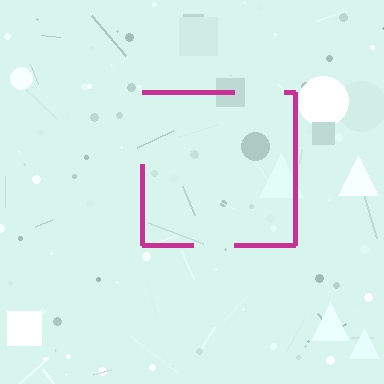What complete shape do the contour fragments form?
The contour fragments form a square.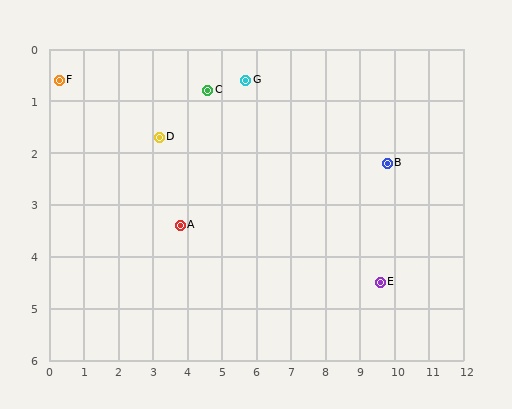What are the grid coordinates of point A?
Point A is at approximately (3.8, 3.4).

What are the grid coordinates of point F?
Point F is at approximately (0.3, 0.6).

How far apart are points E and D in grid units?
Points E and D are about 7.0 grid units apart.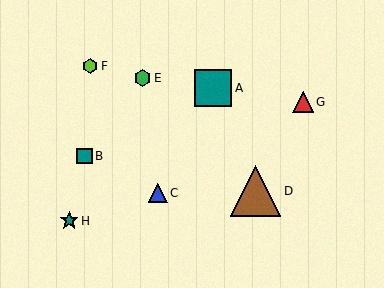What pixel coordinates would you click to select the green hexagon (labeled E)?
Click at (143, 78) to select the green hexagon E.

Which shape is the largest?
The brown triangle (labeled D) is the largest.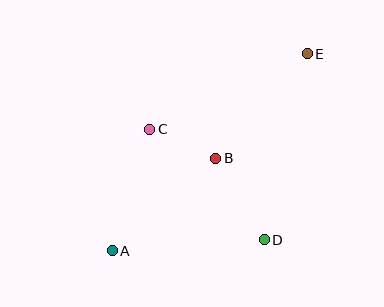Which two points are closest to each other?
Points B and C are closest to each other.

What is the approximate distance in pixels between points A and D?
The distance between A and D is approximately 152 pixels.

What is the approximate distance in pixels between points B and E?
The distance between B and E is approximately 139 pixels.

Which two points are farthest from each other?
Points A and E are farthest from each other.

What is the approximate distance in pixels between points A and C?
The distance between A and C is approximately 127 pixels.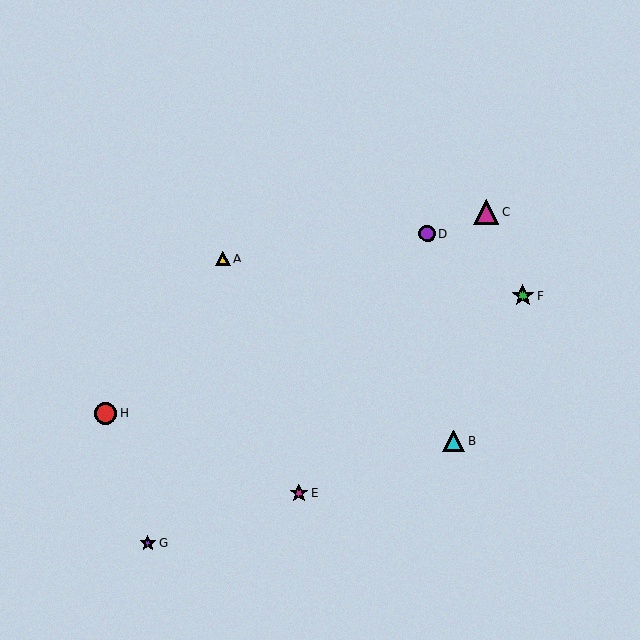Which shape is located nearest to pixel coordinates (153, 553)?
The purple star (labeled G) at (148, 543) is nearest to that location.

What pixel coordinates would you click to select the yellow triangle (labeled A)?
Click at (222, 258) to select the yellow triangle A.